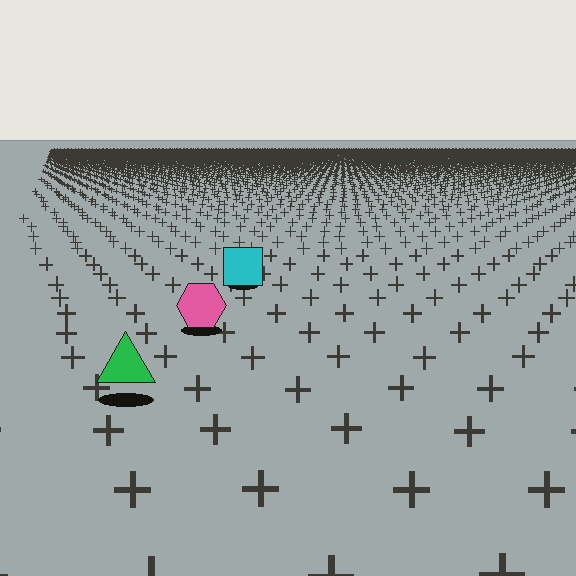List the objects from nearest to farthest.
From nearest to farthest: the green triangle, the pink hexagon, the cyan square.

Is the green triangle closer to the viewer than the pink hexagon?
Yes. The green triangle is closer — you can tell from the texture gradient: the ground texture is coarser near it.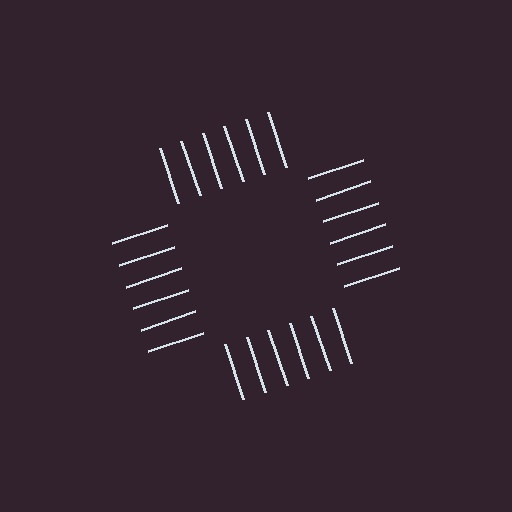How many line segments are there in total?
24 — 6 along each of the 4 edges.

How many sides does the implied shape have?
4 sides — the line-ends trace a square.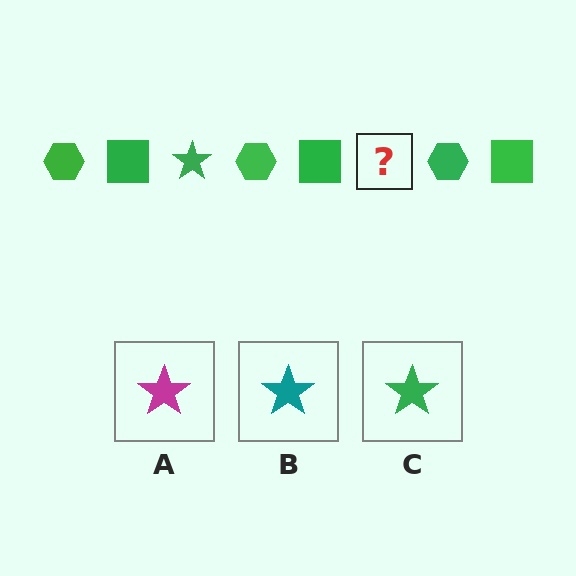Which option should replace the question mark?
Option C.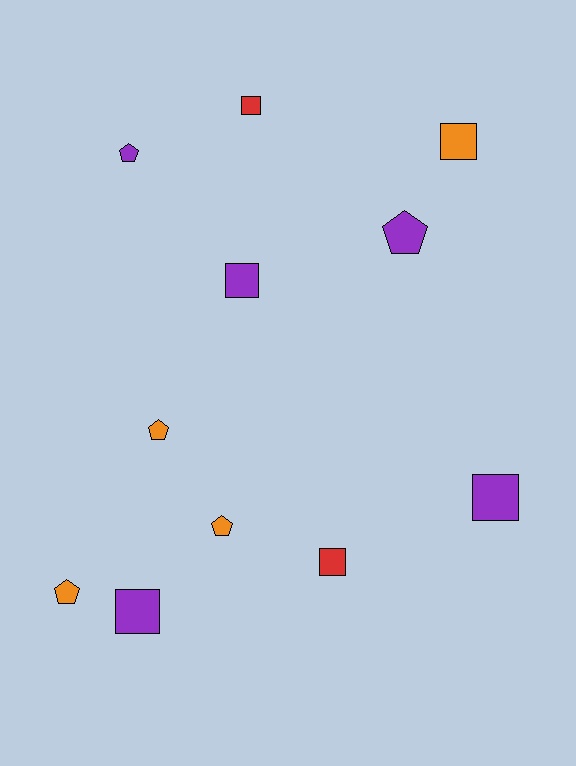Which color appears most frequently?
Purple, with 5 objects.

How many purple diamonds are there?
There are no purple diamonds.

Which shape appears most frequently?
Square, with 6 objects.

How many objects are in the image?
There are 11 objects.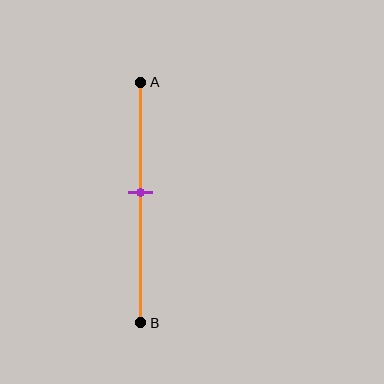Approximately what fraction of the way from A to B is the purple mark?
The purple mark is approximately 45% of the way from A to B.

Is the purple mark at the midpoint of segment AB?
No, the mark is at about 45% from A, not at the 50% midpoint.